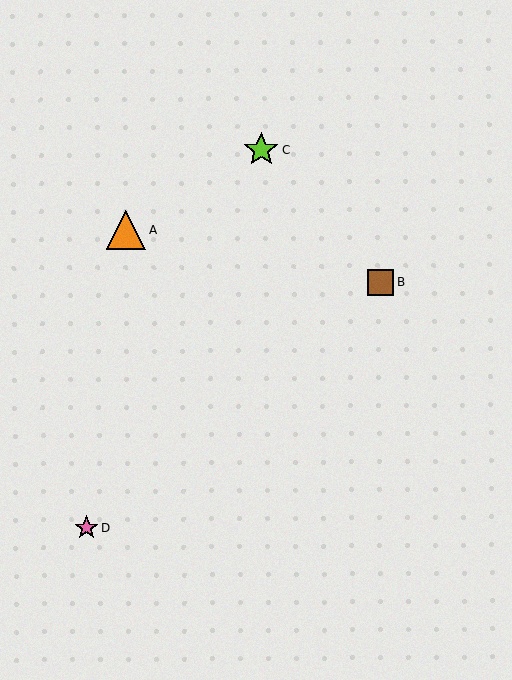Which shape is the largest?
The orange triangle (labeled A) is the largest.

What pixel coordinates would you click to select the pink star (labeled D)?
Click at (86, 528) to select the pink star D.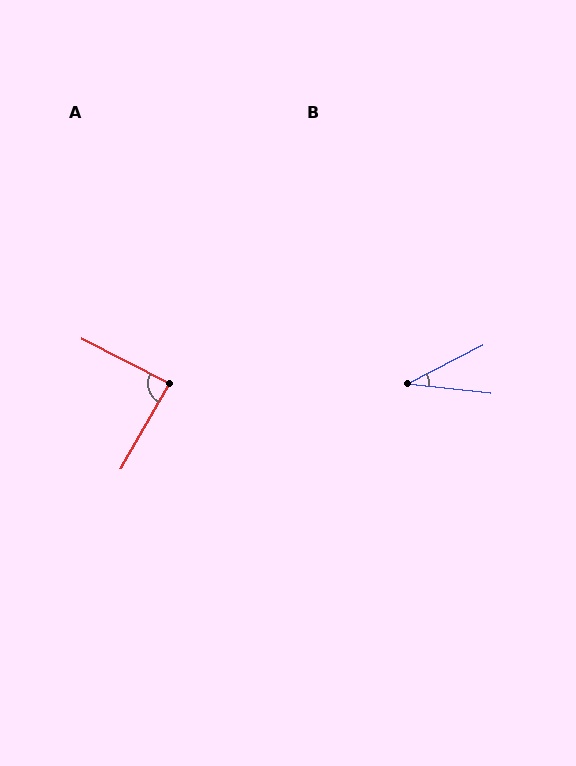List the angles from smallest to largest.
B (33°), A (88°).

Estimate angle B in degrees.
Approximately 33 degrees.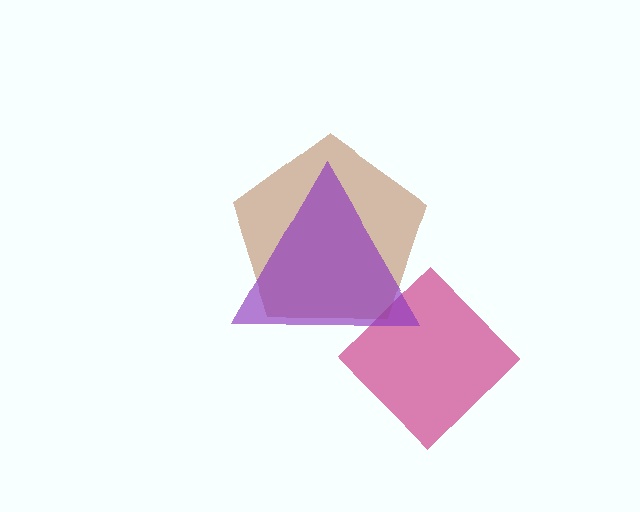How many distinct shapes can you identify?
There are 3 distinct shapes: a magenta diamond, a brown pentagon, a purple triangle.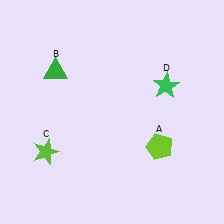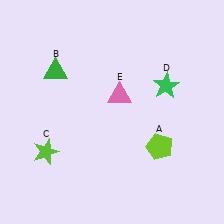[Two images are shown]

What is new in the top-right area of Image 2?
A pink triangle (E) was added in the top-right area of Image 2.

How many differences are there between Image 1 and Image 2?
There is 1 difference between the two images.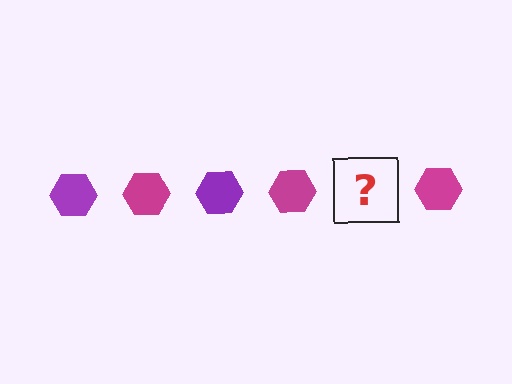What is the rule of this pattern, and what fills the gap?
The rule is that the pattern cycles through purple, magenta hexagons. The gap should be filled with a purple hexagon.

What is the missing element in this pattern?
The missing element is a purple hexagon.